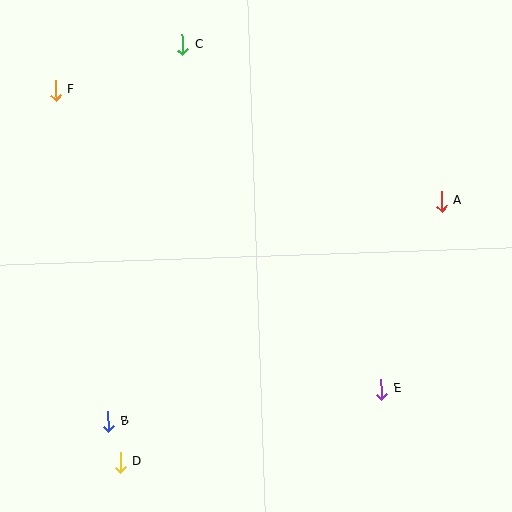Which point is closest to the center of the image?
Point E at (381, 389) is closest to the center.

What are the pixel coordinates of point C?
Point C is at (183, 44).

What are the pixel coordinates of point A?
Point A is at (442, 201).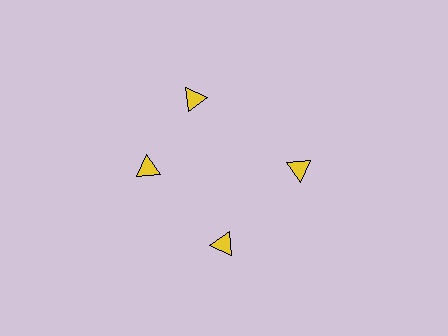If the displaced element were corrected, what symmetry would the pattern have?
It would have 4-fold rotational symmetry — the pattern would map onto itself every 90 degrees.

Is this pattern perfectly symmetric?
No. The 4 yellow triangles are arranged in a ring, but one element near the 12 o'clock position is rotated out of alignment along the ring, breaking the 4-fold rotational symmetry.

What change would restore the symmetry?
The symmetry would be restored by rotating it back into even spacing with its neighbors so that all 4 triangles sit at equal angles and equal distance from the center.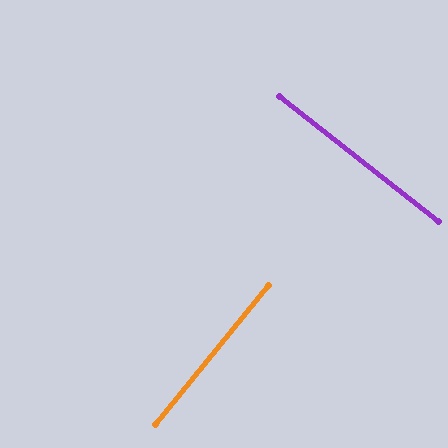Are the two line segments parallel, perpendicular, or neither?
Perpendicular — they meet at approximately 89°.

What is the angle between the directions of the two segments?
Approximately 89 degrees.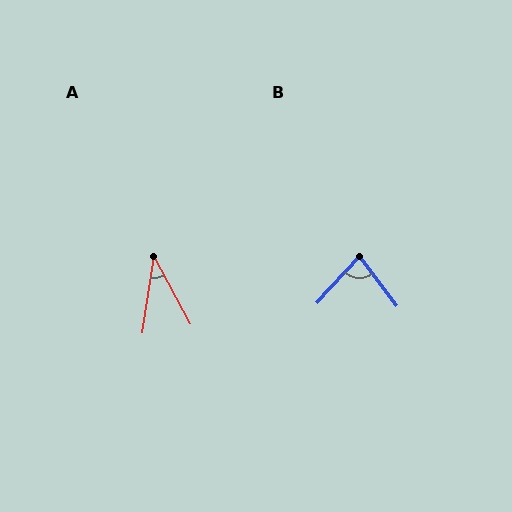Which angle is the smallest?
A, at approximately 36 degrees.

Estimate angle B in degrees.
Approximately 79 degrees.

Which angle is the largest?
B, at approximately 79 degrees.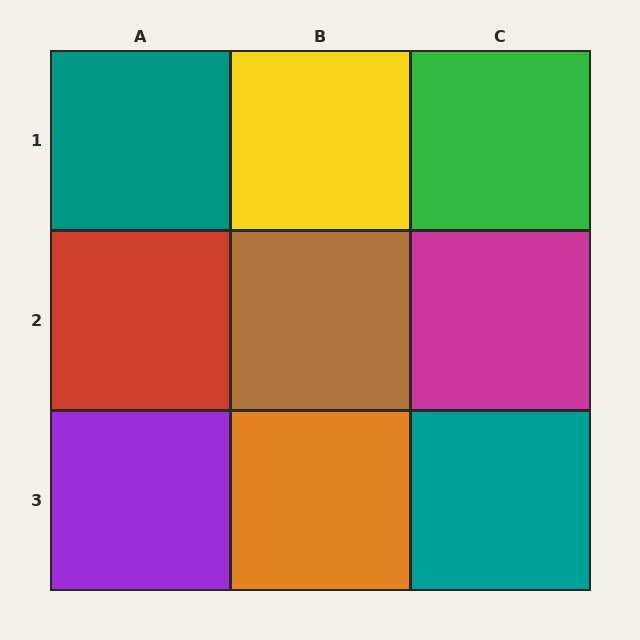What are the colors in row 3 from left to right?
Purple, orange, teal.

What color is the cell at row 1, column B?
Yellow.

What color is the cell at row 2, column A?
Red.